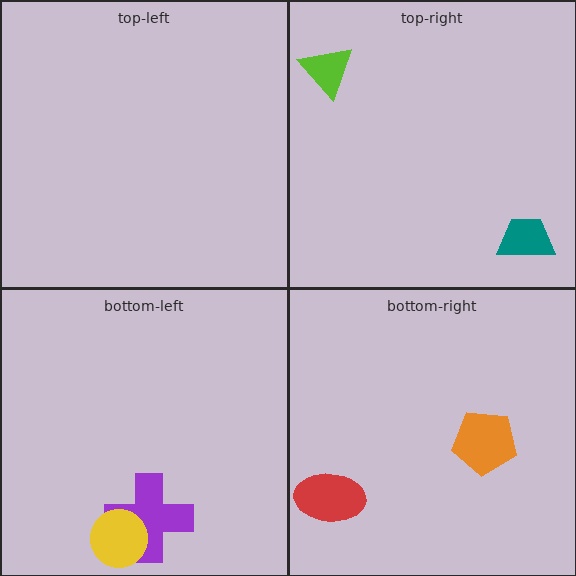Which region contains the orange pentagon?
The bottom-right region.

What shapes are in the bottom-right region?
The red ellipse, the orange pentagon.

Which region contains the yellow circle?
The bottom-left region.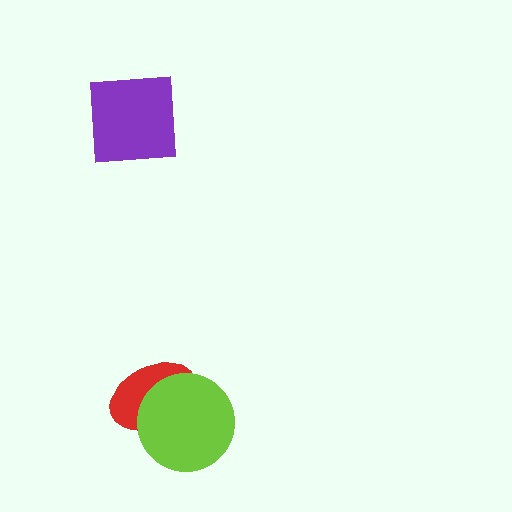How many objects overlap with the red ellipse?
1 object overlaps with the red ellipse.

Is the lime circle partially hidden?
No, no other shape covers it.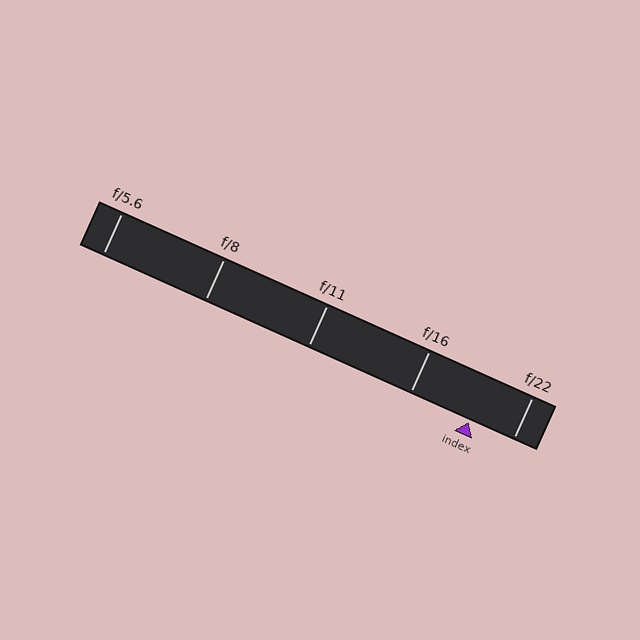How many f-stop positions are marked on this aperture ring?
There are 5 f-stop positions marked.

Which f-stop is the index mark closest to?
The index mark is closest to f/22.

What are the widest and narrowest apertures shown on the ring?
The widest aperture shown is f/5.6 and the narrowest is f/22.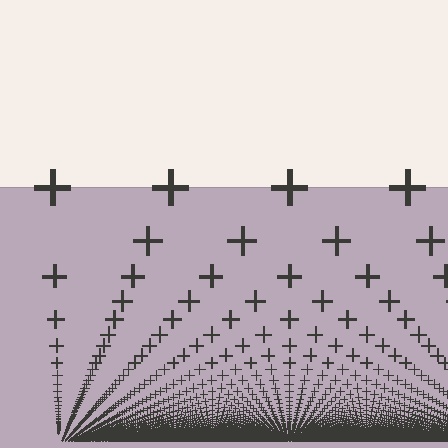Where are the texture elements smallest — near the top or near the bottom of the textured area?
Near the bottom.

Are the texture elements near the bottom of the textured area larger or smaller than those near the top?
Smaller. The gradient is inverted — elements near the bottom are smaller and denser.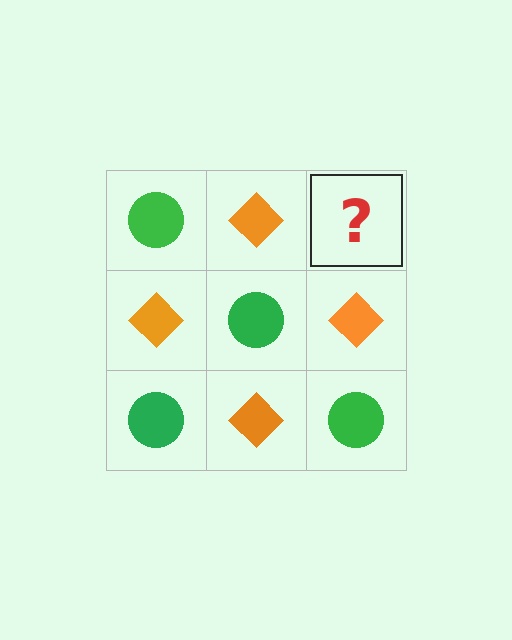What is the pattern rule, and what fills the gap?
The rule is that it alternates green circle and orange diamond in a checkerboard pattern. The gap should be filled with a green circle.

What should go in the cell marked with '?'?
The missing cell should contain a green circle.